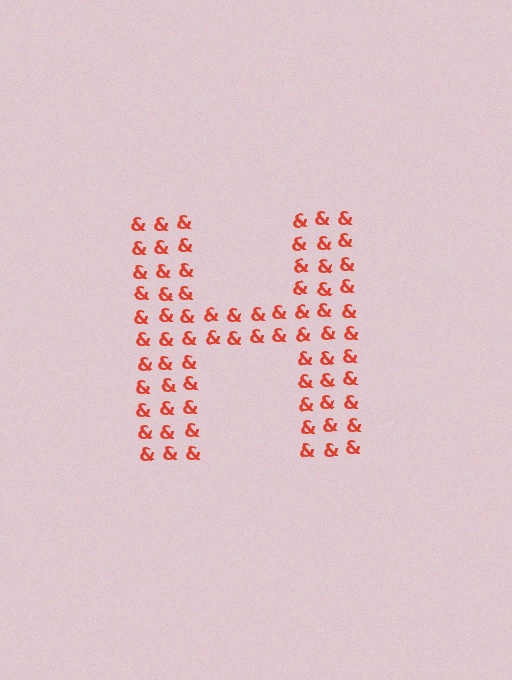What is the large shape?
The large shape is the letter H.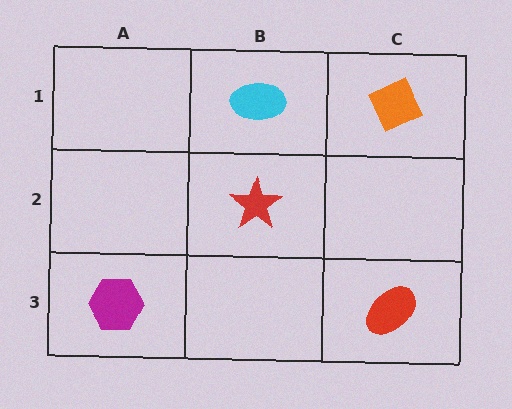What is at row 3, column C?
A red ellipse.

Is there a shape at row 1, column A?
No, that cell is empty.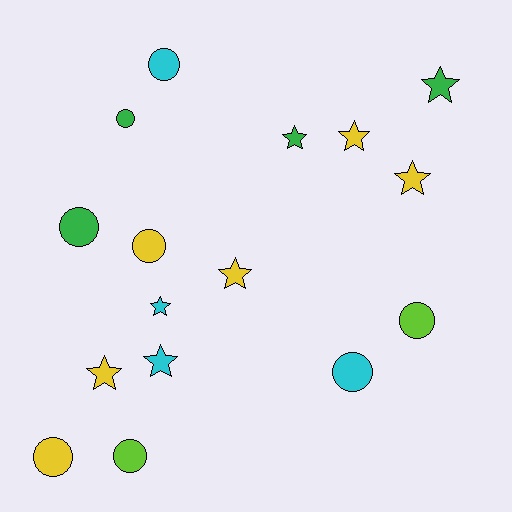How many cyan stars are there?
There are 2 cyan stars.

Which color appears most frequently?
Yellow, with 6 objects.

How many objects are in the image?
There are 16 objects.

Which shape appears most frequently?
Circle, with 8 objects.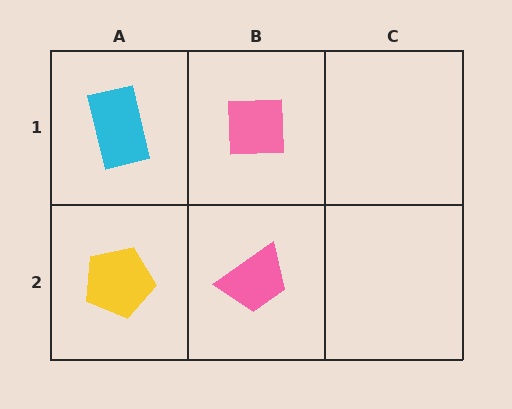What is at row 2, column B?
A pink trapezoid.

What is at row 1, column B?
A pink square.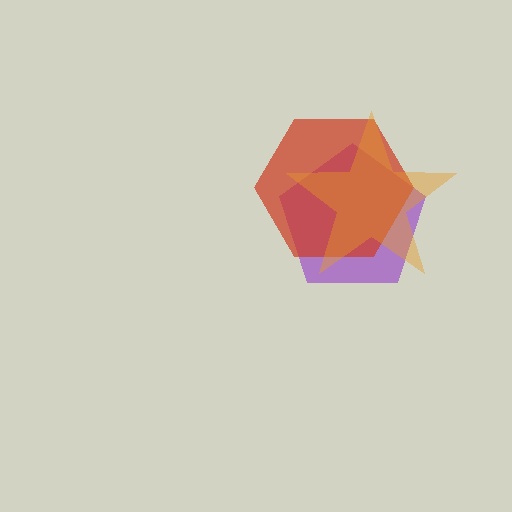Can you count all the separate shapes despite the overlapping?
Yes, there are 3 separate shapes.